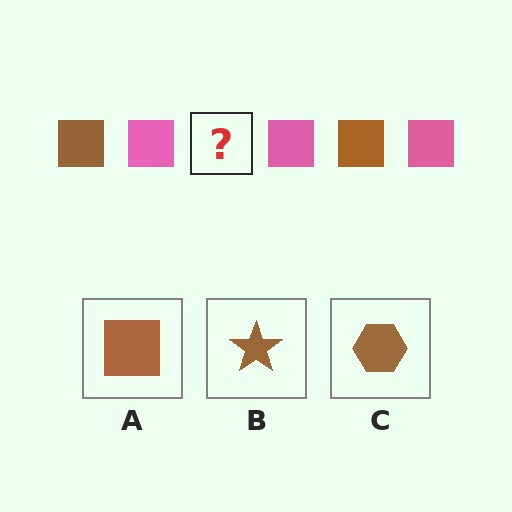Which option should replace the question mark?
Option A.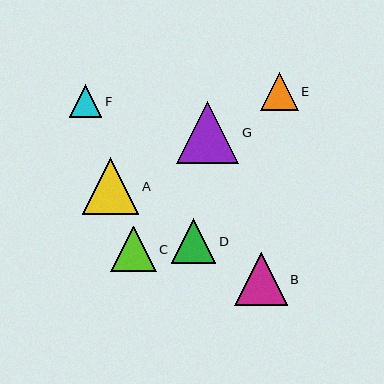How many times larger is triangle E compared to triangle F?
Triangle E is approximately 1.1 times the size of triangle F.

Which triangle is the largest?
Triangle G is the largest with a size of approximately 62 pixels.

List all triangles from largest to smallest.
From largest to smallest: G, A, B, C, D, E, F.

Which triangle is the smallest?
Triangle F is the smallest with a size of approximately 33 pixels.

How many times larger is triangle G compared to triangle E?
Triangle G is approximately 1.7 times the size of triangle E.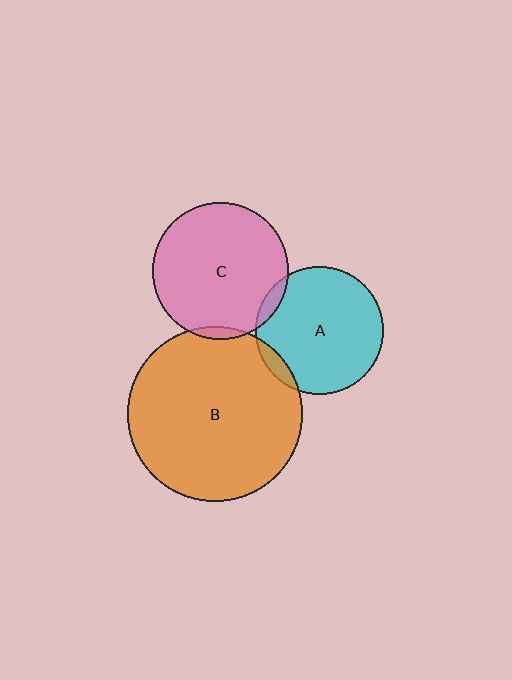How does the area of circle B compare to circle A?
Approximately 1.9 times.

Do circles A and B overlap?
Yes.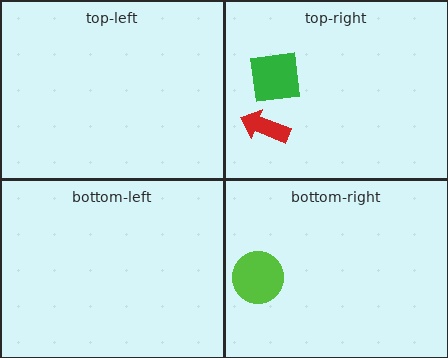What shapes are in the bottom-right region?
The lime circle.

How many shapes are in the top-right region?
2.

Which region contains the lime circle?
The bottom-right region.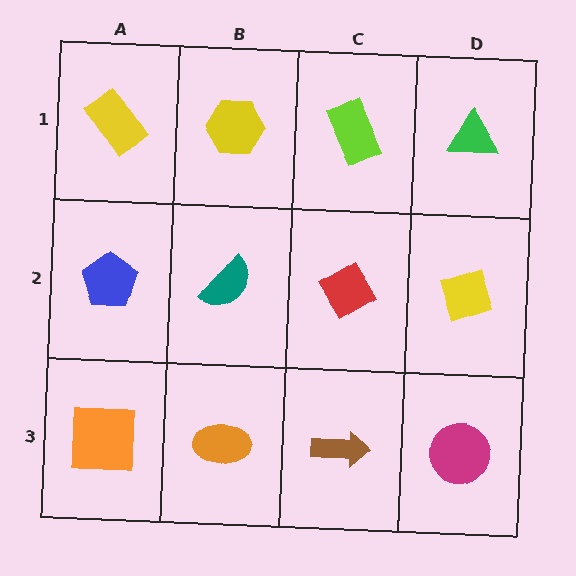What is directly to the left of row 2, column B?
A blue pentagon.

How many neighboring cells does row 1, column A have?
2.